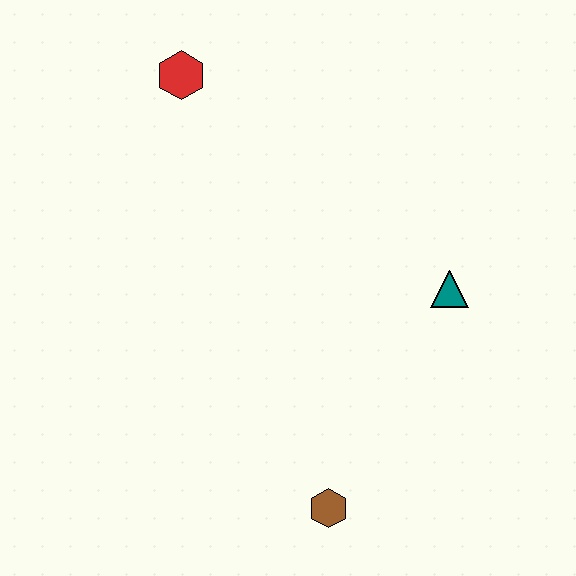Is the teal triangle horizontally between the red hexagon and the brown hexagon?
No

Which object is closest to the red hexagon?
The teal triangle is closest to the red hexagon.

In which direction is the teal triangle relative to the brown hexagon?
The teal triangle is above the brown hexagon.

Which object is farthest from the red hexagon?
The brown hexagon is farthest from the red hexagon.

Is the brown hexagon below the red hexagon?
Yes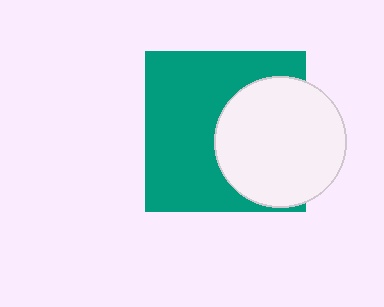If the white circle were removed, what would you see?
You would see the complete teal square.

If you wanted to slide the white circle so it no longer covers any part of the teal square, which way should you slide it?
Slide it right — that is the most direct way to separate the two shapes.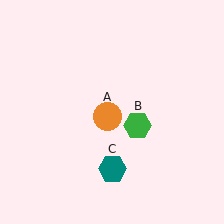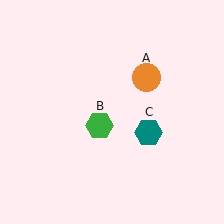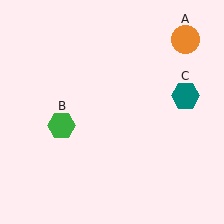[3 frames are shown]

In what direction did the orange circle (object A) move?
The orange circle (object A) moved up and to the right.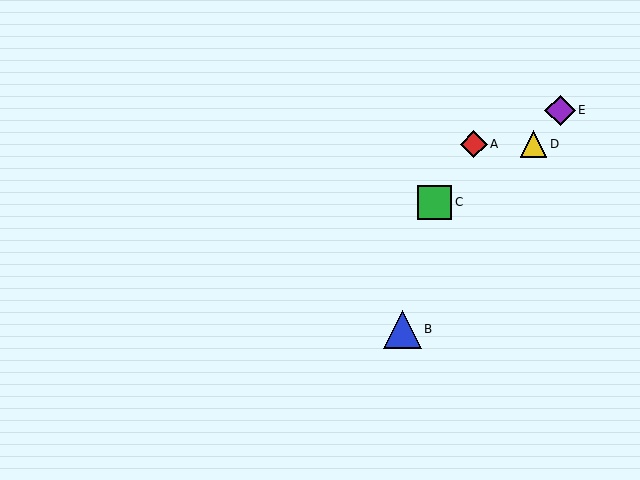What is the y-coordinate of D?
Object D is at y≈144.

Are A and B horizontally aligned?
No, A is at y≈144 and B is at y≈329.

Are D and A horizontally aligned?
Yes, both are at y≈144.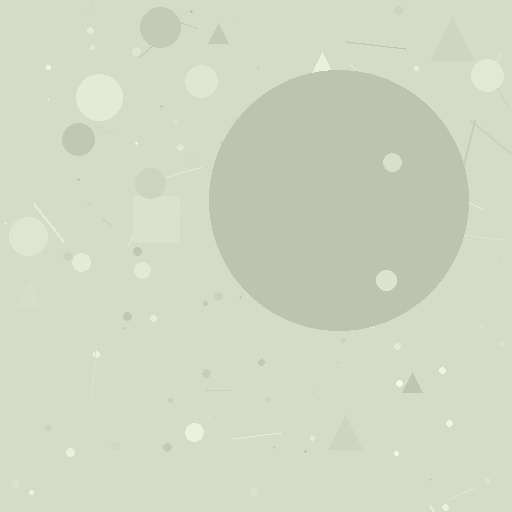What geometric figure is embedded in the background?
A circle is embedded in the background.